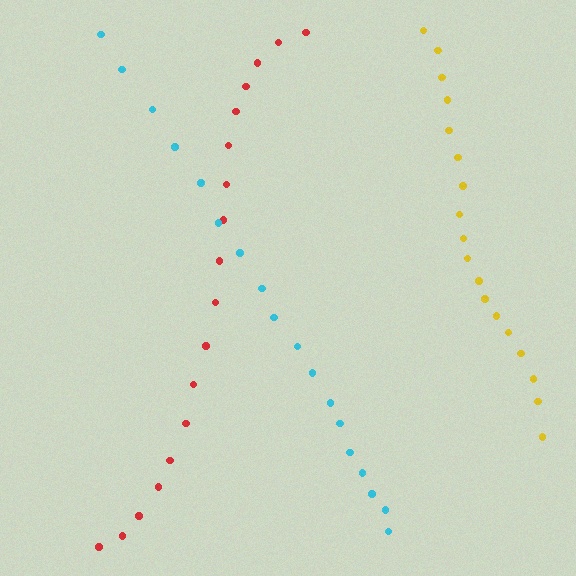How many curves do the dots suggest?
There are 3 distinct paths.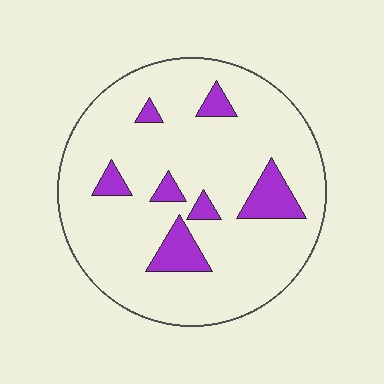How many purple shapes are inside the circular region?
7.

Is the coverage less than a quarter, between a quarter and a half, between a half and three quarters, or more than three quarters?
Less than a quarter.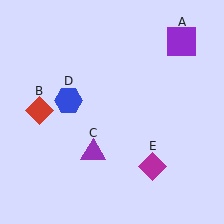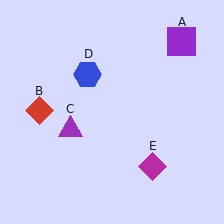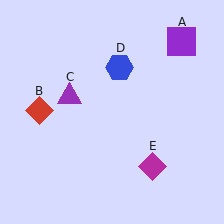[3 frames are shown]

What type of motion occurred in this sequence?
The purple triangle (object C), blue hexagon (object D) rotated clockwise around the center of the scene.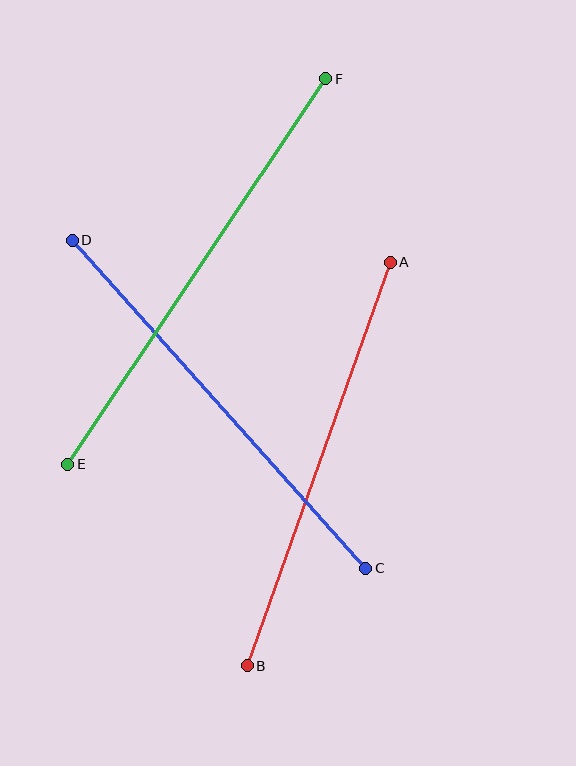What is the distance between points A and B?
The distance is approximately 429 pixels.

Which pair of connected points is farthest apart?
Points E and F are farthest apart.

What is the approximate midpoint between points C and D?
The midpoint is at approximately (219, 404) pixels.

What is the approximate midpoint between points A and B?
The midpoint is at approximately (319, 464) pixels.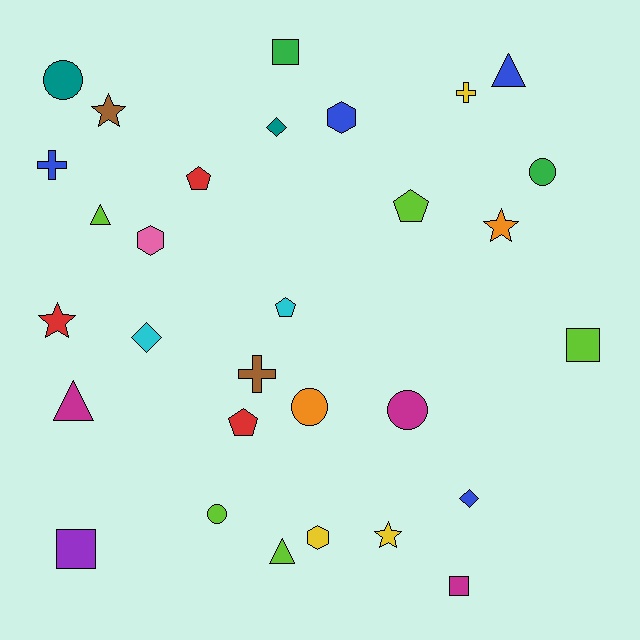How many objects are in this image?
There are 30 objects.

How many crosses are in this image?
There are 3 crosses.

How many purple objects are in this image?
There is 1 purple object.